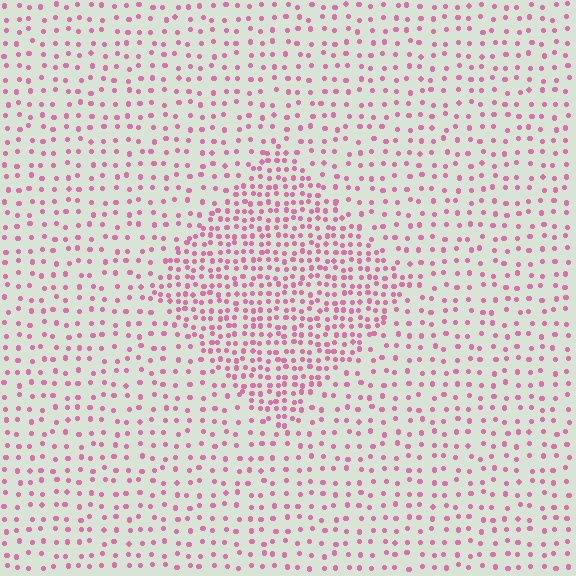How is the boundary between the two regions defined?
The boundary is defined by a change in element density (approximately 2.2x ratio). All elements are the same color, size, and shape.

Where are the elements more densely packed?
The elements are more densely packed inside the diamond boundary.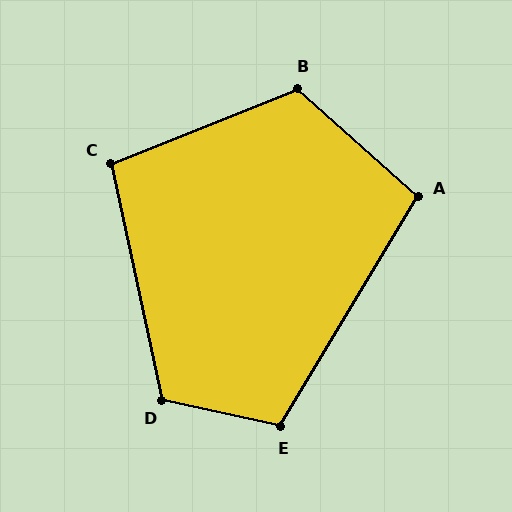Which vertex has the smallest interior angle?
C, at approximately 100 degrees.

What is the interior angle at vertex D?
Approximately 115 degrees (obtuse).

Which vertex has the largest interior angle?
B, at approximately 116 degrees.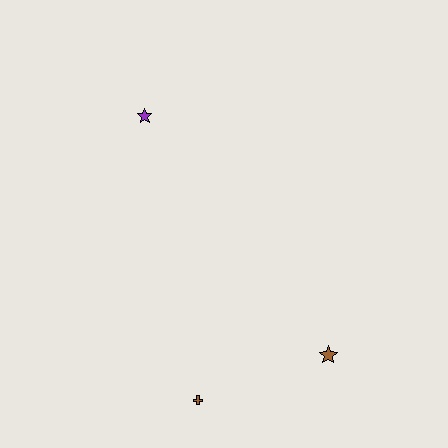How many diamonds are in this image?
There are no diamonds.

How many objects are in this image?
There are 3 objects.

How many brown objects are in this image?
There are 2 brown objects.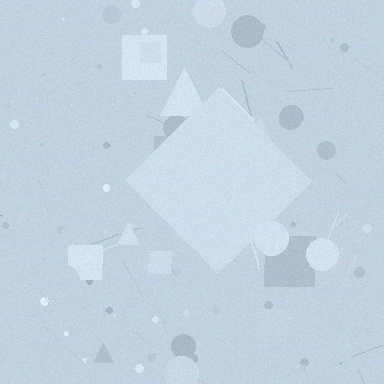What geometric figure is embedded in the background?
A diamond is embedded in the background.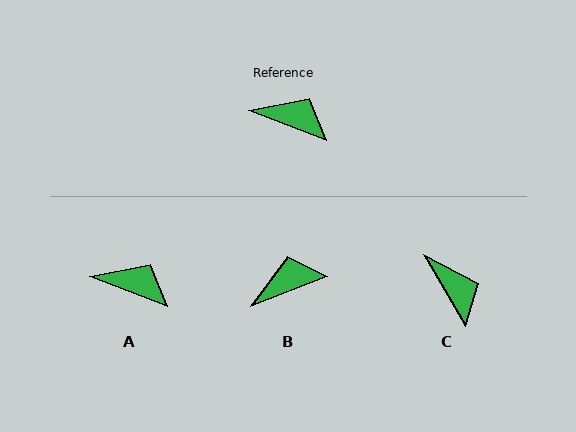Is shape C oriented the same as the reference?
No, it is off by about 39 degrees.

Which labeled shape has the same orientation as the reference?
A.